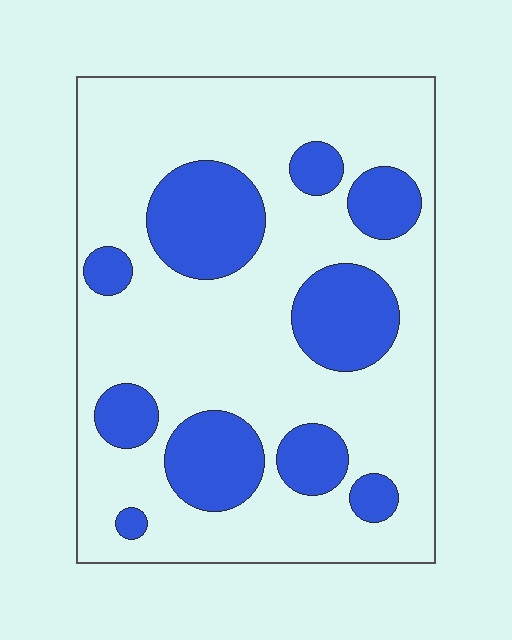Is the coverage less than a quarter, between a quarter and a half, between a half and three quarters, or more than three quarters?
Between a quarter and a half.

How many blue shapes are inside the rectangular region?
10.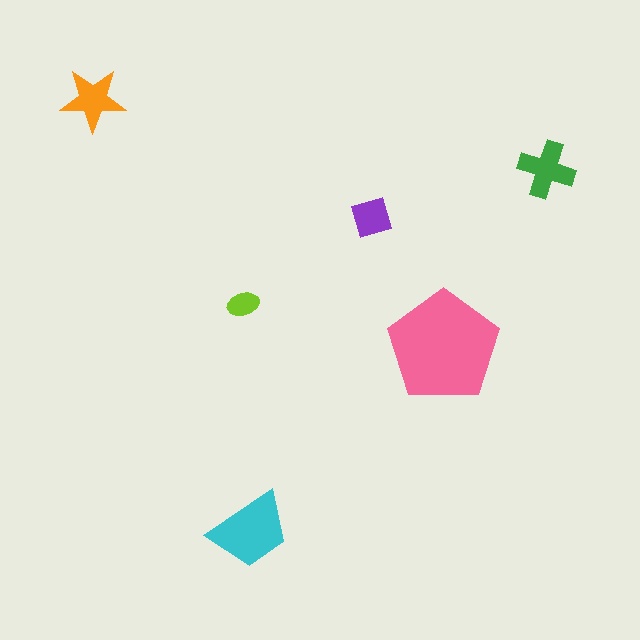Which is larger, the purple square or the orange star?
The orange star.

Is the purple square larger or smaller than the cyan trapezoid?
Smaller.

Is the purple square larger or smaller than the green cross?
Smaller.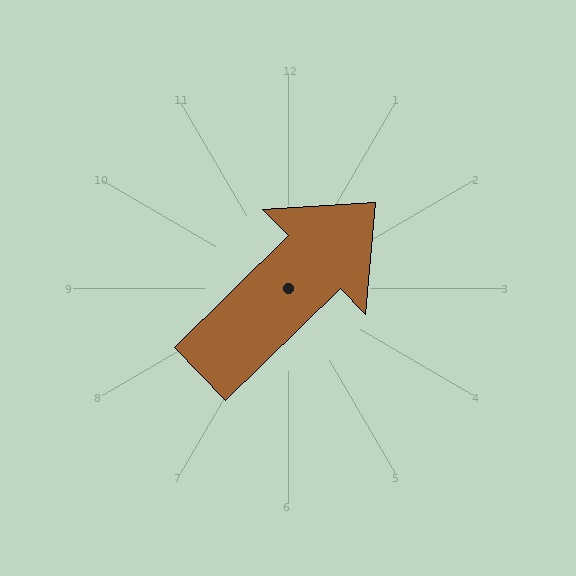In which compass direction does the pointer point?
Northeast.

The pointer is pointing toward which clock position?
Roughly 2 o'clock.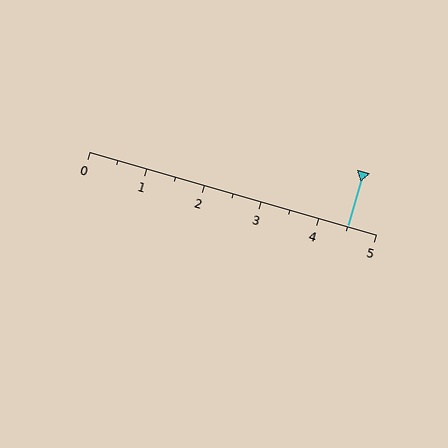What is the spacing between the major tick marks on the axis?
The major ticks are spaced 1 apart.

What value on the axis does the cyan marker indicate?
The marker indicates approximately 4.5.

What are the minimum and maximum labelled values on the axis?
The axis runs from 0 to 5.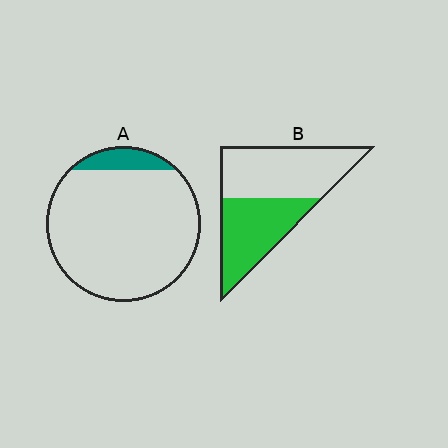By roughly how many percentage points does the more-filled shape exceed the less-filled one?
By roughly 35 percentage points (B over A).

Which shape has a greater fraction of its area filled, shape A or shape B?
Shape B.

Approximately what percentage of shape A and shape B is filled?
A is approximately 10% and B is approximately 45%.